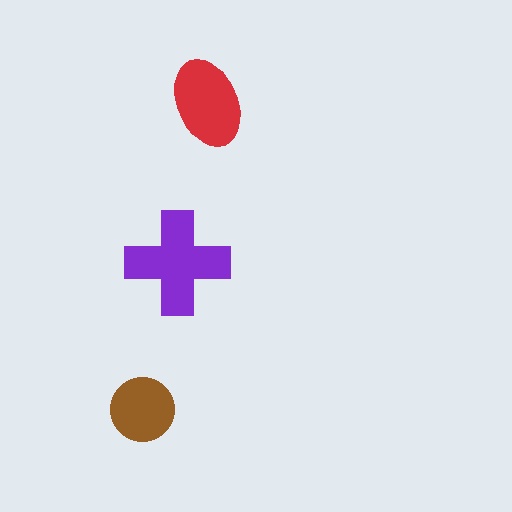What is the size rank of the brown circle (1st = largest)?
3rd.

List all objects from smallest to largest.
The brown circle, the red ellipse, the purple cross.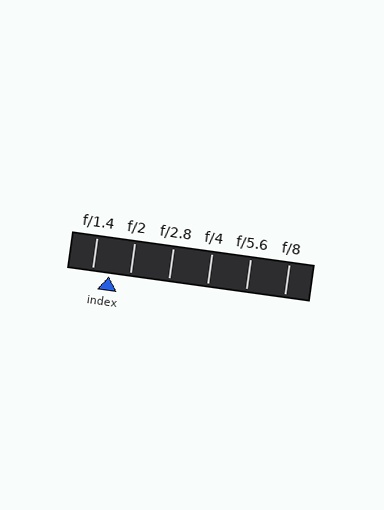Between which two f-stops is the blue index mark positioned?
The index mark is between f/1.4 and f/2.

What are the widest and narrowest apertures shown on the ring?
The widest aperture shown is f/1.4 and the narrowest is f/8.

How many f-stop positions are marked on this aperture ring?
There are 6 f-stop positions marked.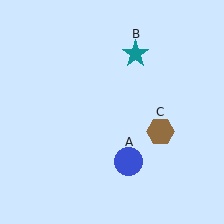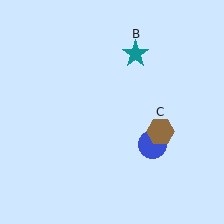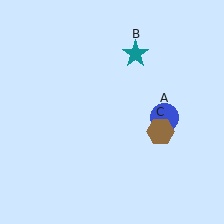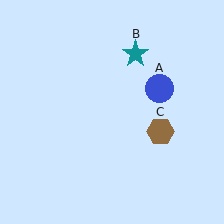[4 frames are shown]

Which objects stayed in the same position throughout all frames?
Teal star (object B) and brown hexagon (object C) remained stationary.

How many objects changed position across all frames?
1 object changed position: blue circle (object A).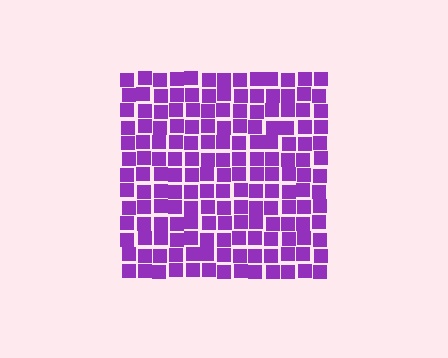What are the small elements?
The small elements are squares.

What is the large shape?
The large shape is a square.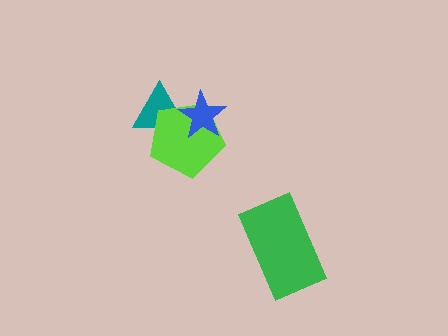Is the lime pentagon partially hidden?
Yes, it is partially covered by another shape.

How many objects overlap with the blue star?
2 objects overlap with the blue star.